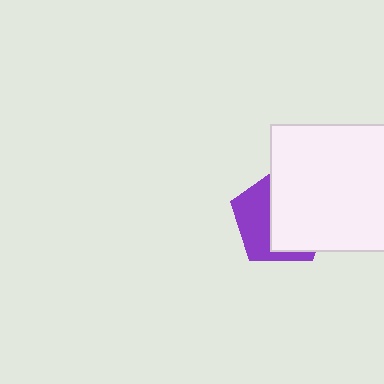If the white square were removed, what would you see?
You would see the complete purple pentagon.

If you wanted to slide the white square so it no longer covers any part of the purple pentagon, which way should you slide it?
Slide it right — that is the most direct way to separate the two shapes.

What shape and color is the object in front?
The object in front is a white square.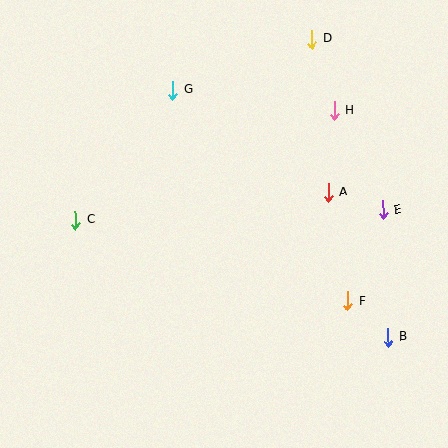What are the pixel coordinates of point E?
Point E is at (383, 210).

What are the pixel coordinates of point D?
Point D is at (312, 39).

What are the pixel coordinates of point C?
Point C is at (76, 220).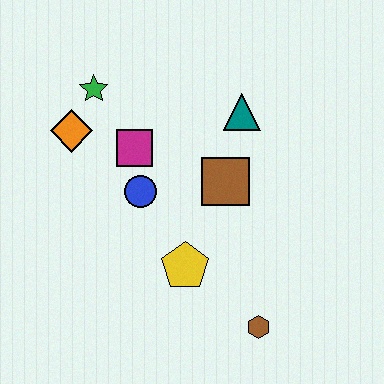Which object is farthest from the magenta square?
The brown hexagon is farthest from the magenta square.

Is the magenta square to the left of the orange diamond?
No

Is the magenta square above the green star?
No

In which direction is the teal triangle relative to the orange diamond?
The teal triangle is to the right of the orange diamond.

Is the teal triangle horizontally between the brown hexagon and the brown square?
Yes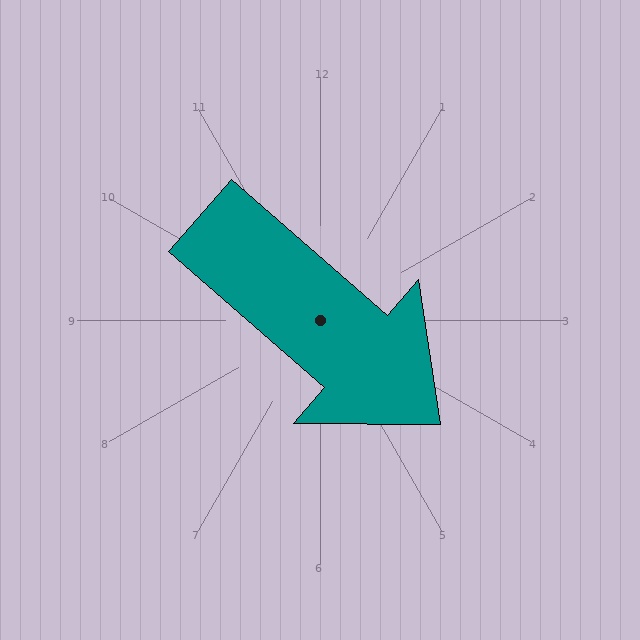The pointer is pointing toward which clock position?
Roughly 4 o'clock.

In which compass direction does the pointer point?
Southeast.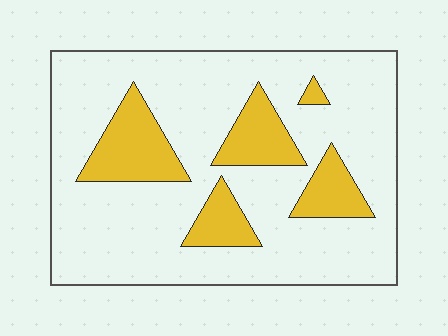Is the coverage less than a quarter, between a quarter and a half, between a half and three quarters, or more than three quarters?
Less than a quarter.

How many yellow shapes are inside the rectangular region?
5.